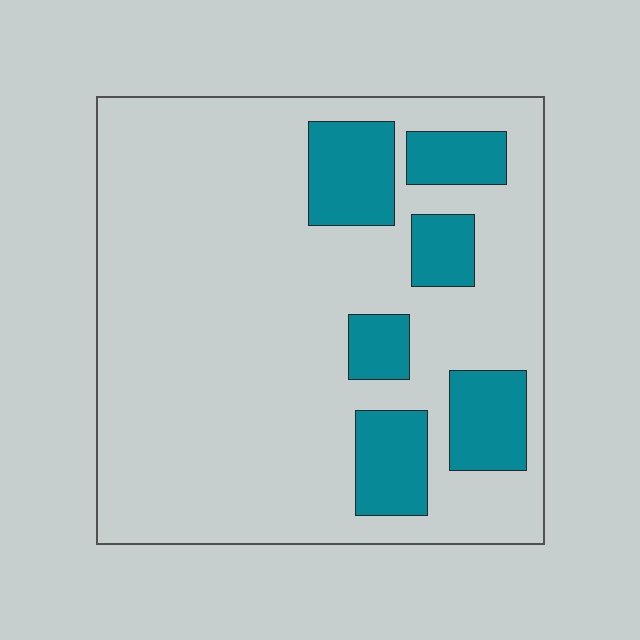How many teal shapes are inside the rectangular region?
6.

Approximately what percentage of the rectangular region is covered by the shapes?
Approximately 20%.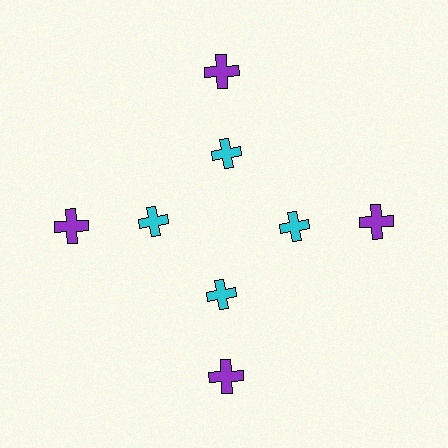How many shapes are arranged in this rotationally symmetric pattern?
There are 8 shapes, arranged in 4 groups of 2.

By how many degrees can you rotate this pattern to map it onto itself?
The pattern maps onto itself every 90 degrees of rotation.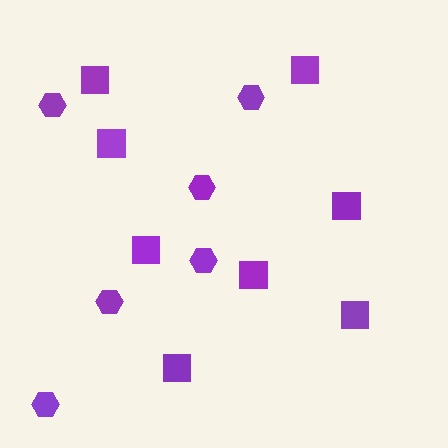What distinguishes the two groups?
There are 2 groups: one group of squares (8) and one group of hexagons (6).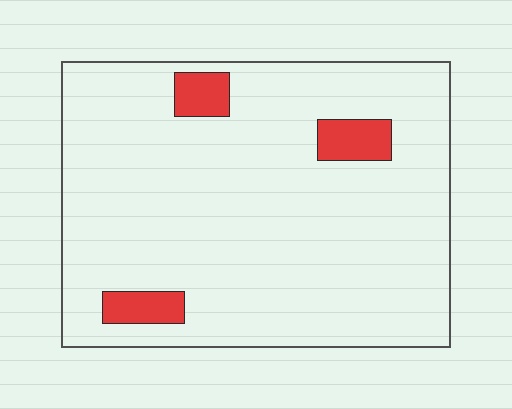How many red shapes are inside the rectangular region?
3.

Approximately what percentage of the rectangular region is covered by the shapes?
Approximately 10%.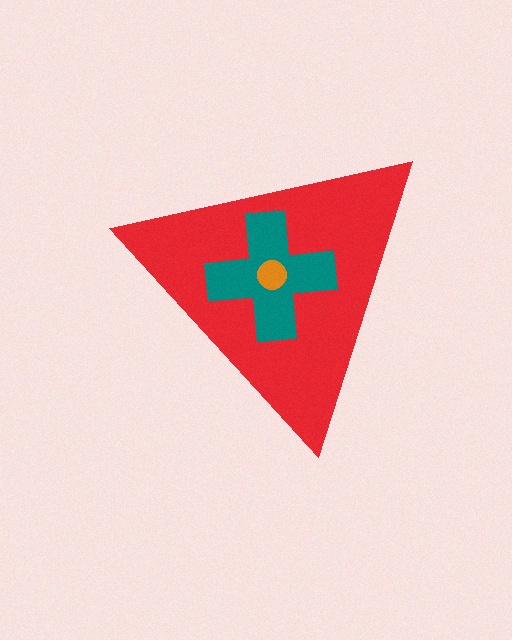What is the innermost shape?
The orange circle.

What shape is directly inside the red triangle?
The teal cross.